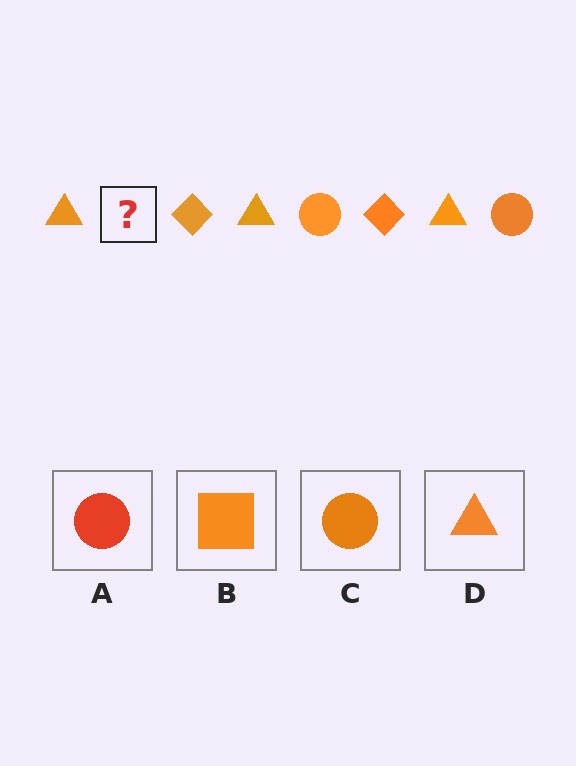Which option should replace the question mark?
Option C.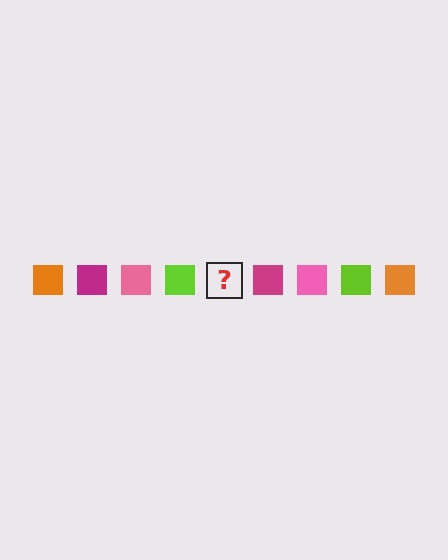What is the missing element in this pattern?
The missing element is an orange square.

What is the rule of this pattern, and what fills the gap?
The rule is that the pattern cycles through orange, magenta, pink, lime squares. The gap should be filled with an orange square.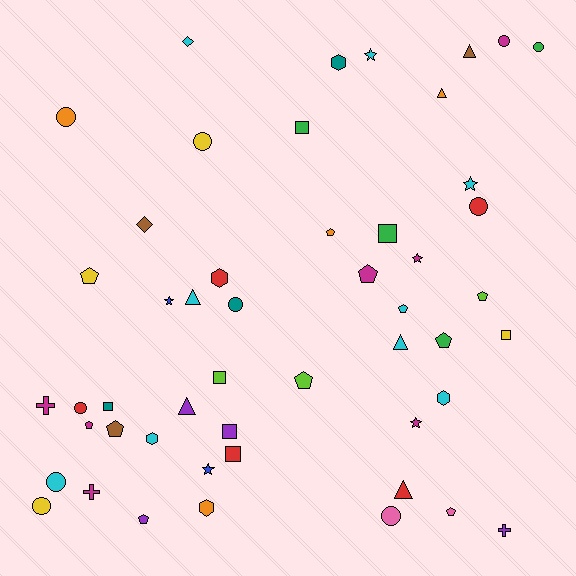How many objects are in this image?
There are 50 objects.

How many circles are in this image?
There are 10 circles.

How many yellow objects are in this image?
There are 4 yellow objects.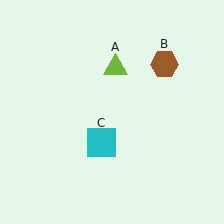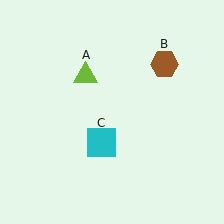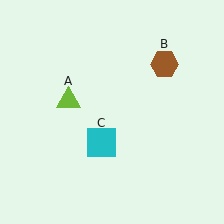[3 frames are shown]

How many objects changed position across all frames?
1 object changed position: lime triangle (object A).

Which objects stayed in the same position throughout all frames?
Brown hexagon (object B) and cyan square (object C) remained stationary.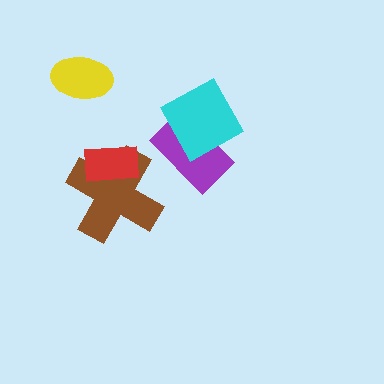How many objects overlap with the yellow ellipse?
0 objects overlap with the yellow ellipse.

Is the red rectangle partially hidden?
No, no other shape covers it.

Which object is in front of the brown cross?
The red rectangle is in front of the brown cross.